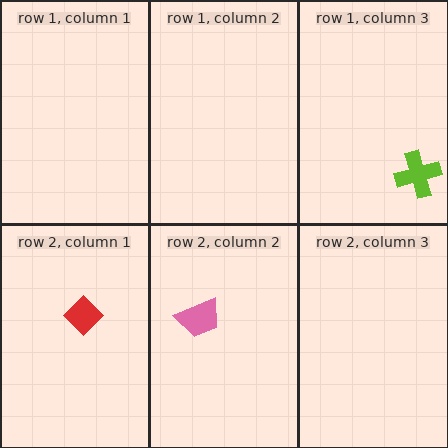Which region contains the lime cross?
The row 1, column 3 region.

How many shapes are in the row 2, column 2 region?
1.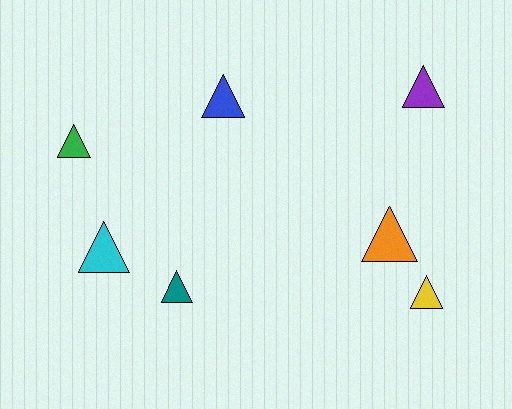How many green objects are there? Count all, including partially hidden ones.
There is 1 green object.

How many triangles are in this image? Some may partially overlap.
There are 7 triangles.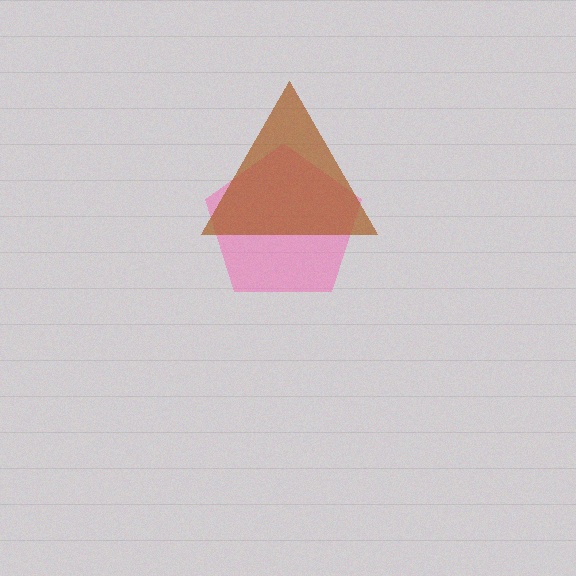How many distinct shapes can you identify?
There are 2 distinct shapes: a pink pentagon, a brown triangle.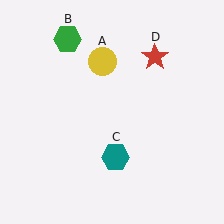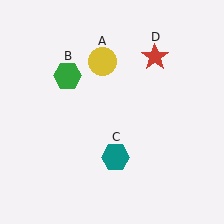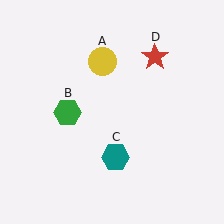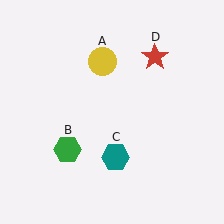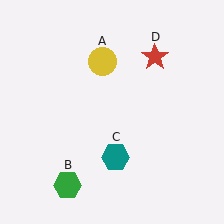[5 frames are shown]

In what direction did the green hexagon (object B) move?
The green hexagon (object B) moved down.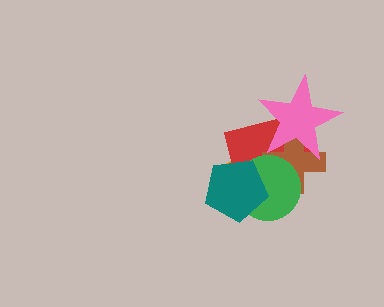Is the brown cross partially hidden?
Yes, it is partially covered by another shape.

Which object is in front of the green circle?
The teal pentagon is in front of the green circle.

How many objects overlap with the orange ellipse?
5 objects overlap with the orange ellipse.